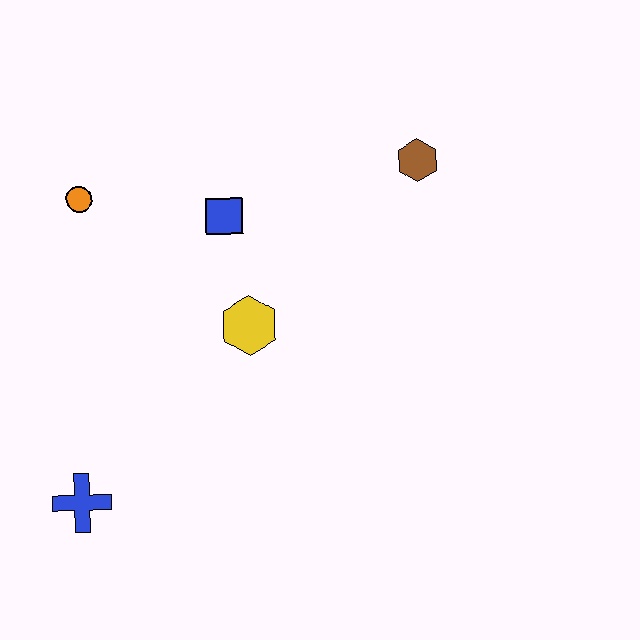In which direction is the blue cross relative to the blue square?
The blue cross is below the blue square.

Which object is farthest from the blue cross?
The brown hexagon is farthest from the blue cross.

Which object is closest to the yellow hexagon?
The blue square is closest to the yellow hexagon.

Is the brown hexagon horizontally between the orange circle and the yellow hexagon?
No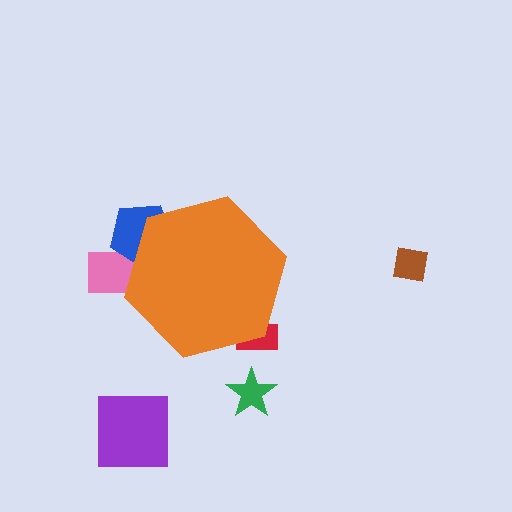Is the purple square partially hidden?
No, the purple square is fully visible.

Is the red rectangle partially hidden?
Yes, the red rectangle is partially hidden behind the orange hexagon.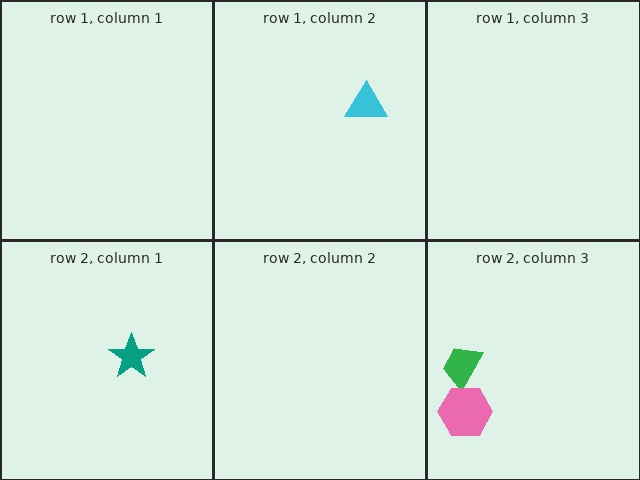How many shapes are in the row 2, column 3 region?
2.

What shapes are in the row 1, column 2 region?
The cyan triangle.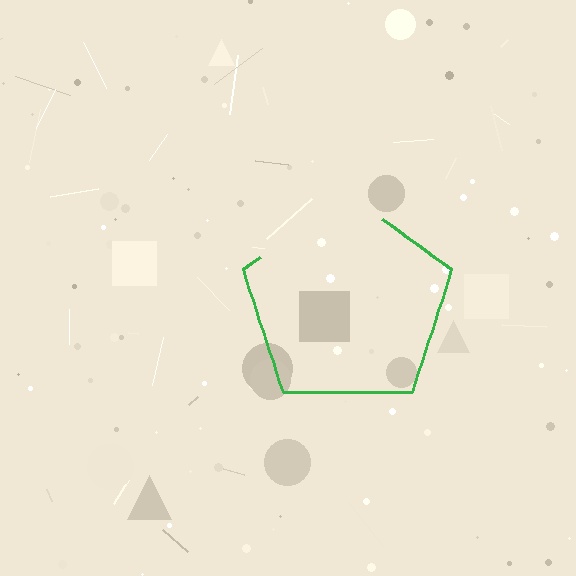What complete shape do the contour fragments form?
The contour fragments form a pentagon.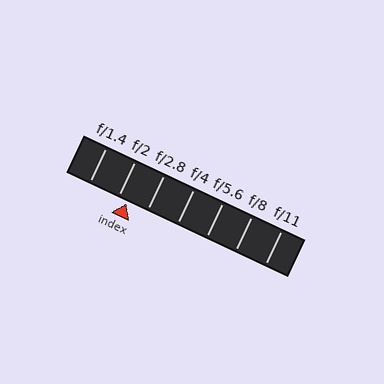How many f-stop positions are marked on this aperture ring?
There are 7 f-stop positions marked.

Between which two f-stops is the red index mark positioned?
The index mark is between f/2 and f/2.8.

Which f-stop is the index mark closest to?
The index mark is closest to f/2.